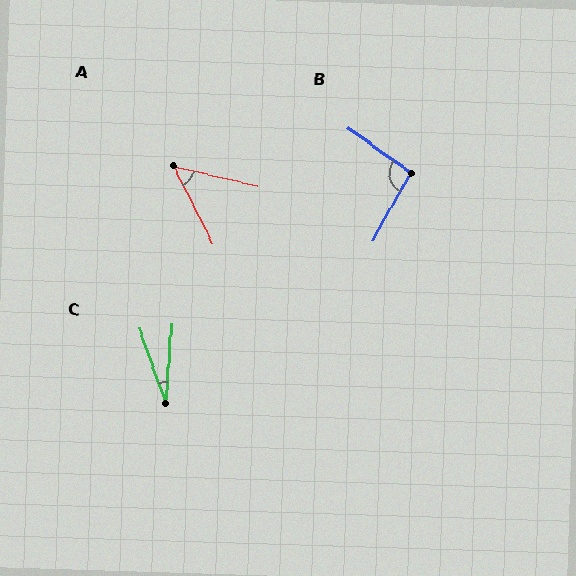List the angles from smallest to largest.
C (23°), A (50°), B (97°).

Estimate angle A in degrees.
Approximately 50 degrees.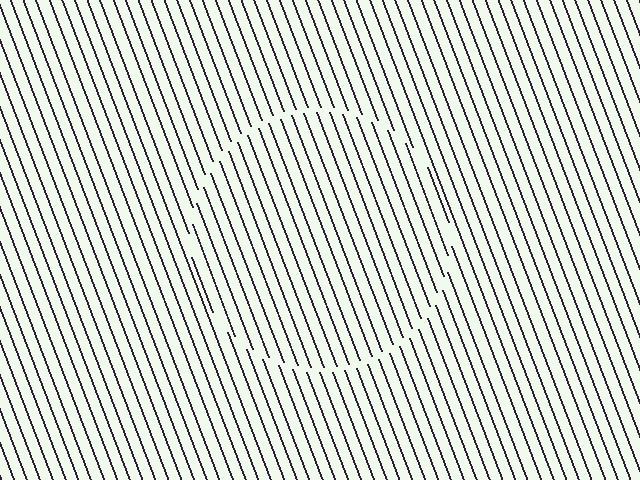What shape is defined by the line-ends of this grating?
An illusory circle. The interior of the shape contains the same grating, shifted by half a period — the contour is defined by the phase discontinuity where line-ends from the inner and outer gratings abut.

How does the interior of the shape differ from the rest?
The interior of the shape contains the same grating, shifted by half a period — the contour is defined by the phase discontinuity where line-ends from the inner and outer gratings abut.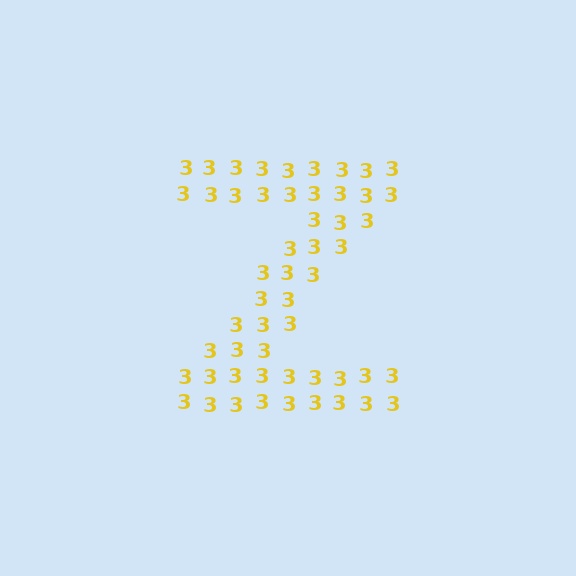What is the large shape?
The large shape is the letter Z.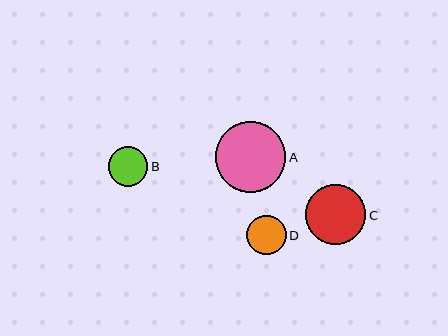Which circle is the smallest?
Circle B is the smallest with a size of approximately 39 pixels.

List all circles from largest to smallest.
From largest to smallest: A, C, D, B.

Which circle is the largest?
Circle A is the largest with a size of approximately 71 pixels.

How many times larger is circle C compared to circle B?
Circle C is approximately 1.5 times the size of circle B.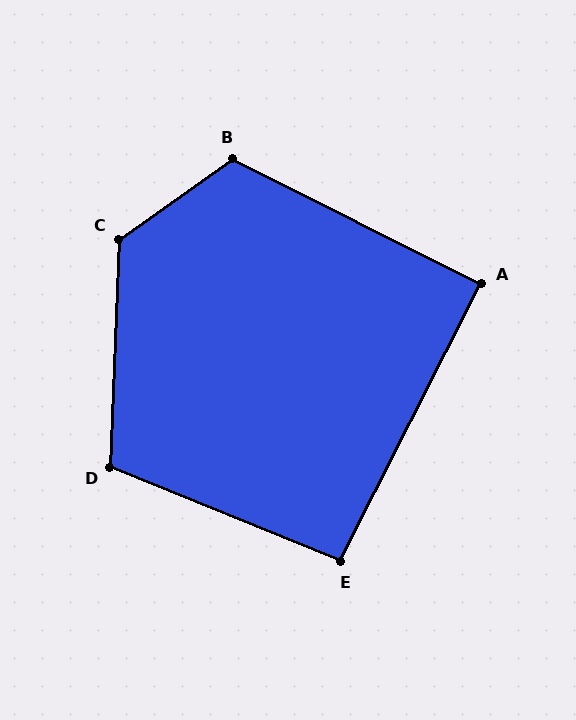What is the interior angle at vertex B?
Approximately 119 degrees (obtuse).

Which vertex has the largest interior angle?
C, at approximately 127 degrees.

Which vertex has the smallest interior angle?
A, at approximately 90 degrees.